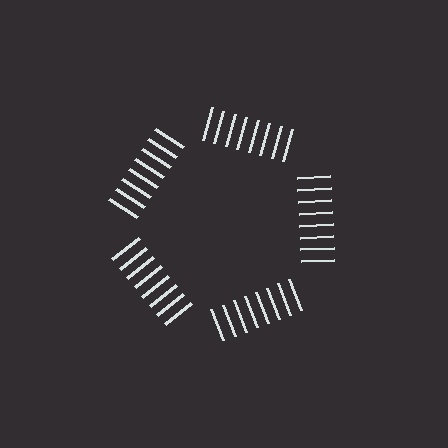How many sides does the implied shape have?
5 sides — the line-ends trace a pentagon.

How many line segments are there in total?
40 — 8 along each of the 5 edges.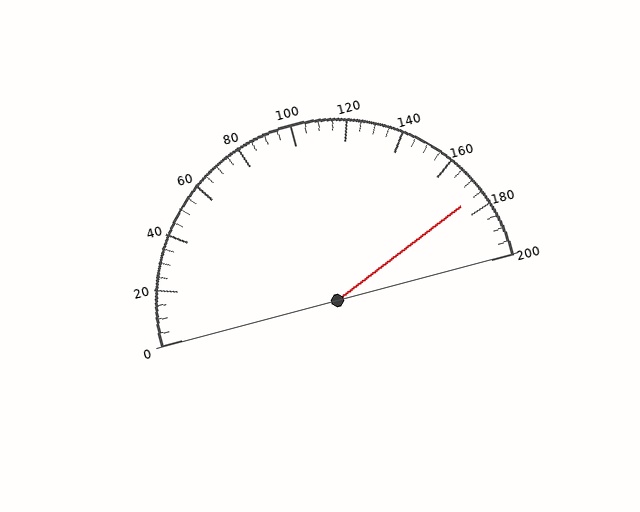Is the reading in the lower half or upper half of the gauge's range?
The reading is in the upper half of the range (0 to 200).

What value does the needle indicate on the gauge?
The needle indicates approximately 175.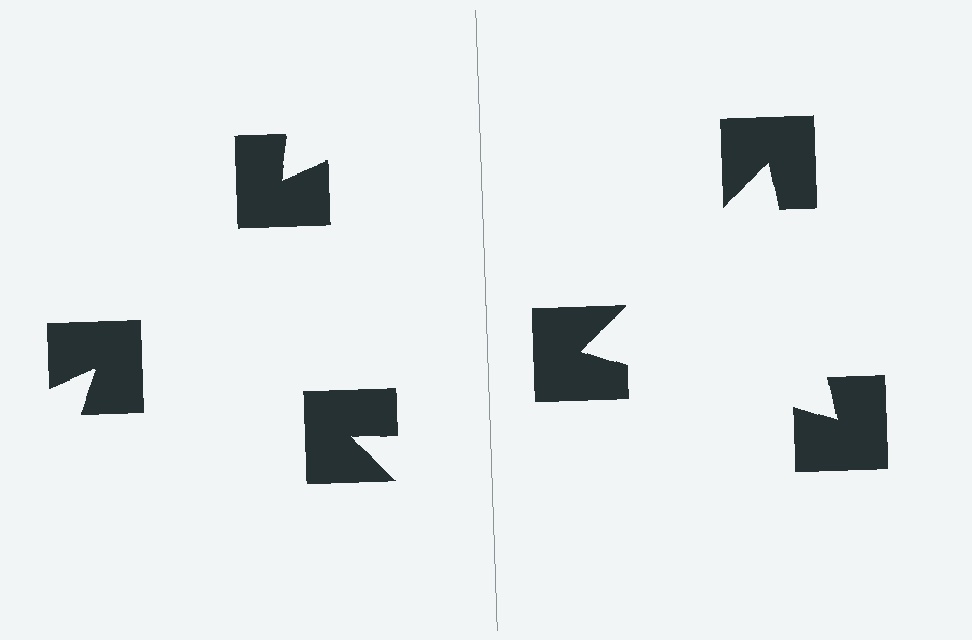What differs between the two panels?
The notched squares are positioned identically on both sides; only the wedge orientations differ. On the right they align to a triangle; on the left they are misaligned.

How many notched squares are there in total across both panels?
6 — 3 on each side.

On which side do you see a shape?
An illusory triangle appears on the right side. On the left side the wedge cuts are rotated, so no coherent shape forms.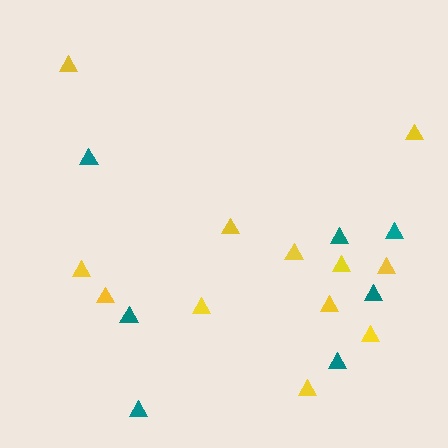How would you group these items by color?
There are 2 groups: one group of yellow triangles (12) and one group of teal triangles (7).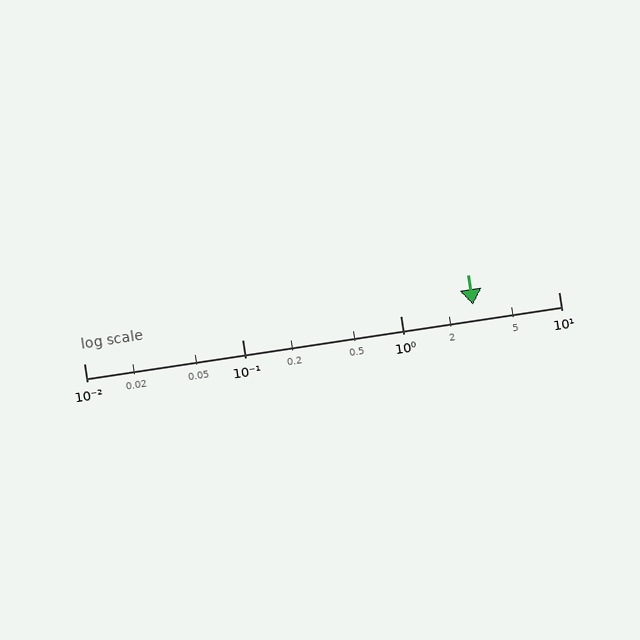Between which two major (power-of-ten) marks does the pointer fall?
The pointer is between 1 and 10.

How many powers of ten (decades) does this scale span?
The scale spans 3 decades, from 0.01 to 10.